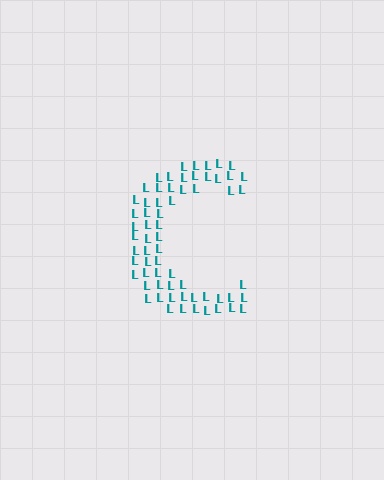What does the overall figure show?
The overall figure shows the letter C.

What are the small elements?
The small elements are letter L's.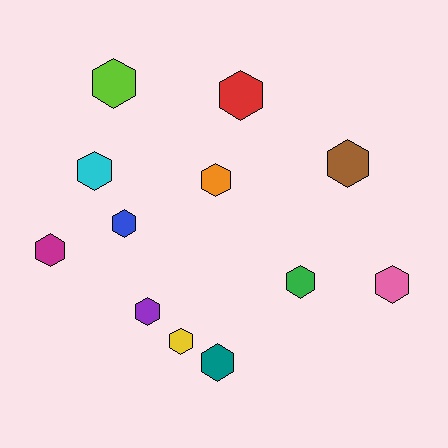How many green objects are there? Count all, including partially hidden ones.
There is 1 green object.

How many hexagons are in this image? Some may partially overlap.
There are 12 hexagons.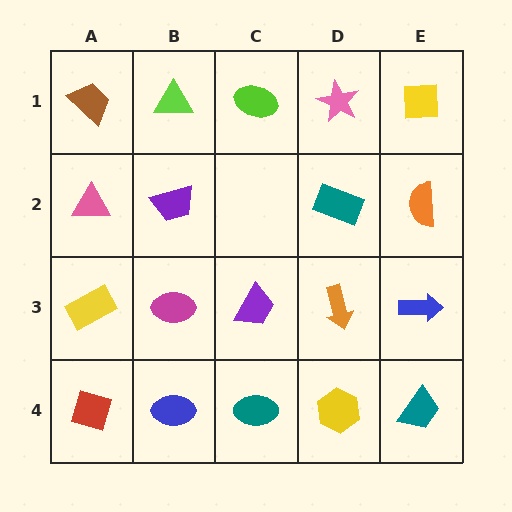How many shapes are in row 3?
5 shapes.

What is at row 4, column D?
A yellow hexagon.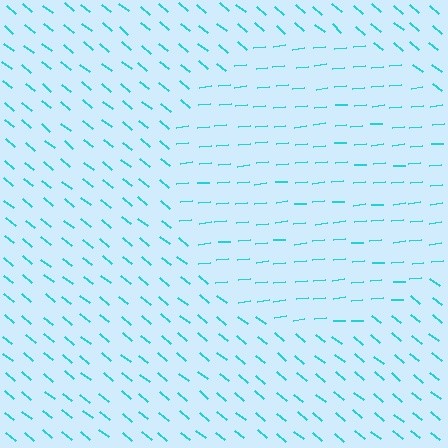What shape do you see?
I see a circle.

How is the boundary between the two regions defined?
The boundary is defined purely by a change in line orientation (approximately 45 degrees difference). All lines are the same color and thickness.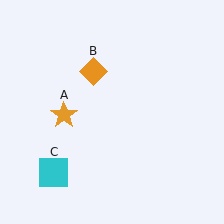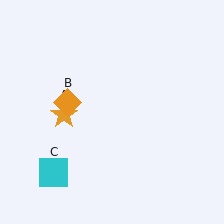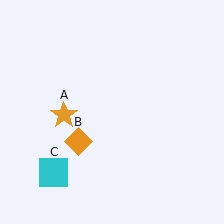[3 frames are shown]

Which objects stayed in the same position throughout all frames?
Orange star (object A) and cyan square (object C) remained stationary.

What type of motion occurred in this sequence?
The orange diamond (object B) rotated counterclockwise around the center of the scene.